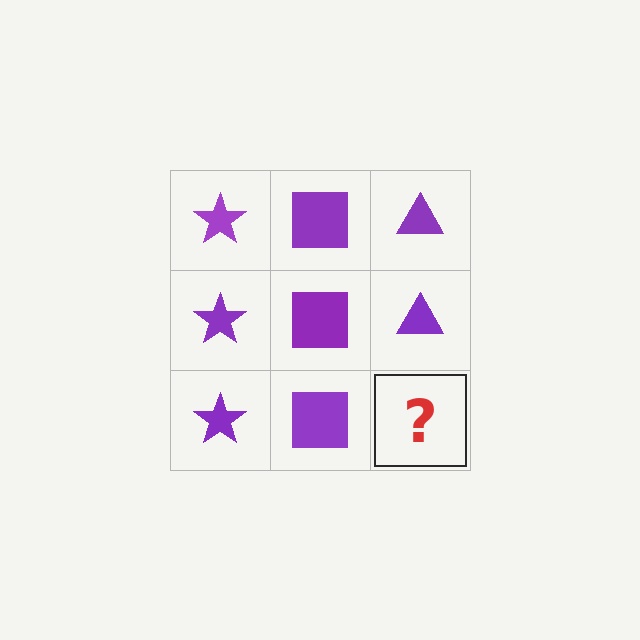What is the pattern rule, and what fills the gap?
The rule is that each column has a consistent shape. The gap should be filled with a purple triangle.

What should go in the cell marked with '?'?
The missing cell should contain a purple triangle.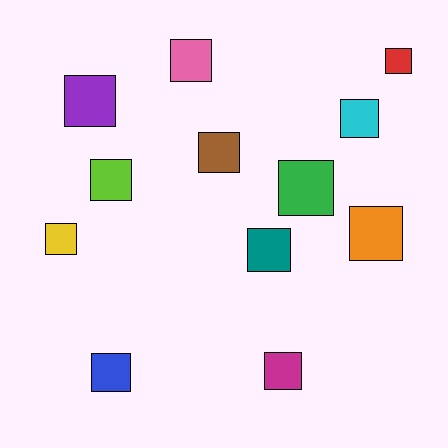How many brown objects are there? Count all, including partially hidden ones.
There is 1 brown object.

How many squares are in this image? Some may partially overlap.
There are 12 squares.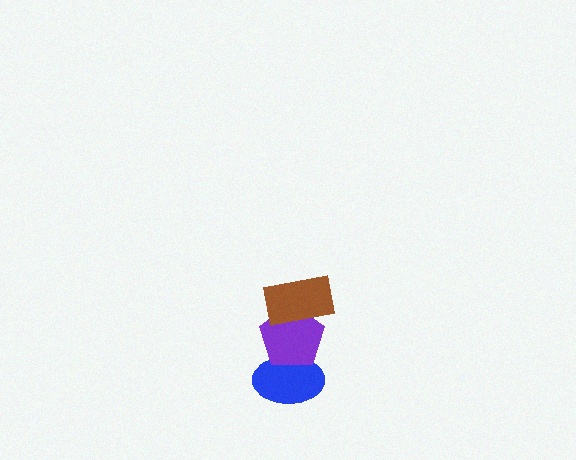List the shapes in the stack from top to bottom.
From top to bottom: the brown rectangle, the purple pentagon, the blue ellipse.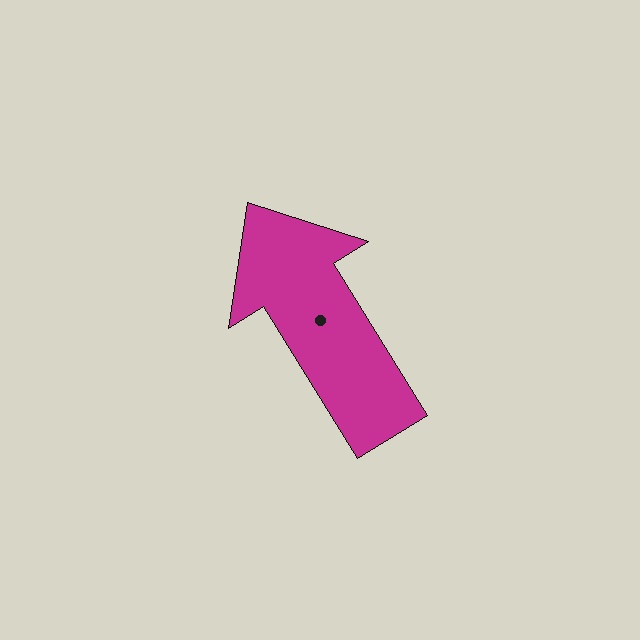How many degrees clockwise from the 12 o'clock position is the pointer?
Approximately 328 degrees.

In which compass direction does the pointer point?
Northwest.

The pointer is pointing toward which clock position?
Roughly 11 o'clock.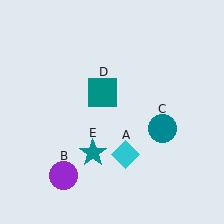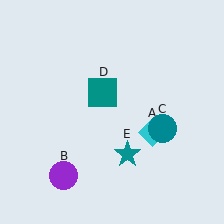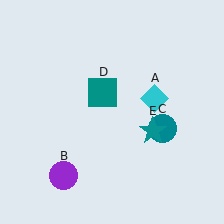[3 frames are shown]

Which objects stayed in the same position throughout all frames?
Purple circle (object B) and teal circle (object C) and teal square (object D) remained stationary.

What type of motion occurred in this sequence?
The cyan diamond (object A), teal star (object E) rotated counterclockwise around the center of the scene.